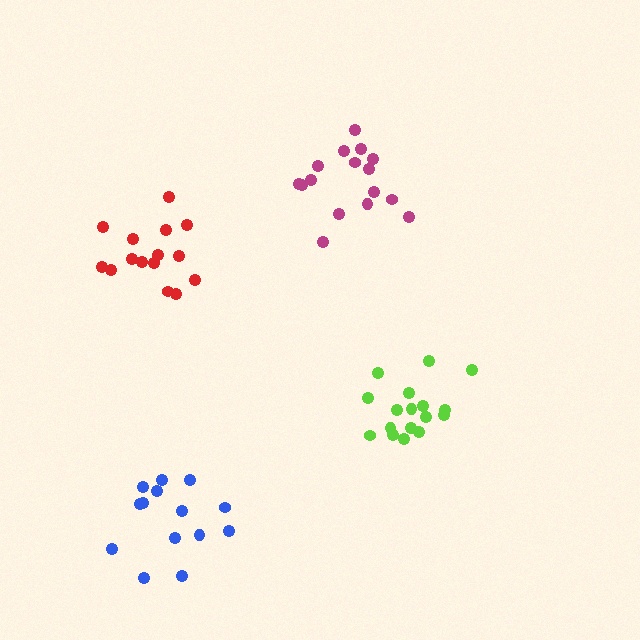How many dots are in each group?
Group 1: 14 dots, Group 2: 15 dots, Group 3: 17 dots, Group 4: 16 dots (62 total).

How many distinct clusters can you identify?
There are 4 distinct clusters.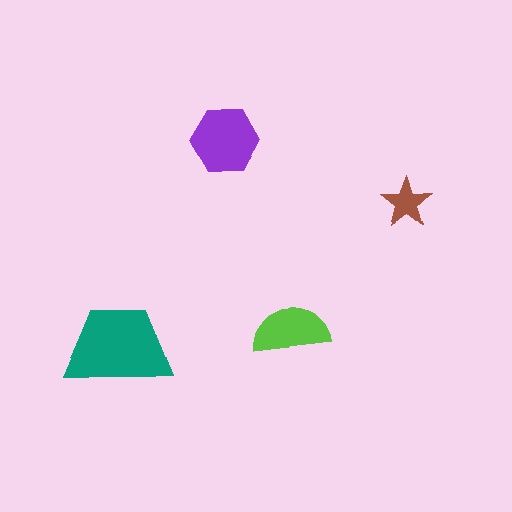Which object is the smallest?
The brown star.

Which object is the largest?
The teal trapezoid.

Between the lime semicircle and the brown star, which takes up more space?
The lime semicircle.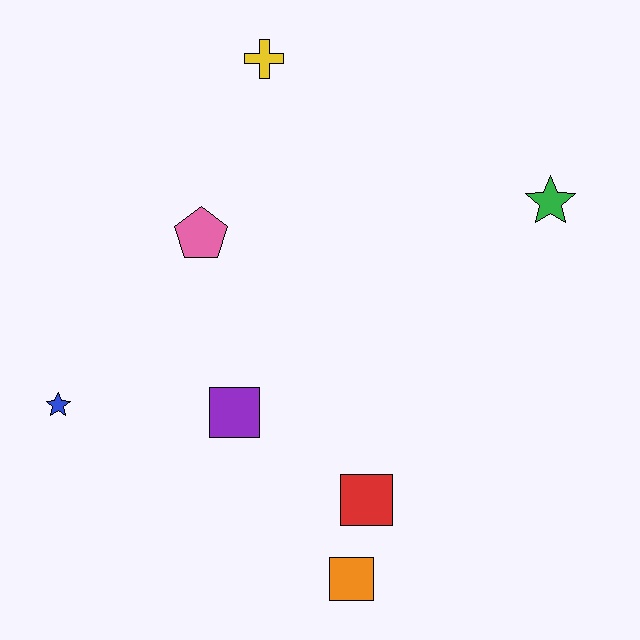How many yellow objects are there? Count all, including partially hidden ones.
There is 1 yellow object.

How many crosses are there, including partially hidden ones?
There is 1 cross.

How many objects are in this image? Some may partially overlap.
There are 7 objects.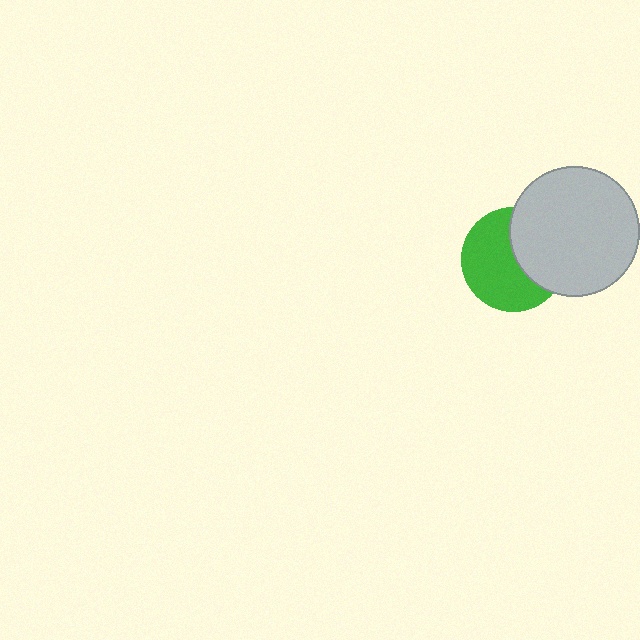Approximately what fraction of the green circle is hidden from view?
Roughly 40% of the green circle is hidden behind the light gray circle.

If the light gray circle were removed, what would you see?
You would see the complete green circle.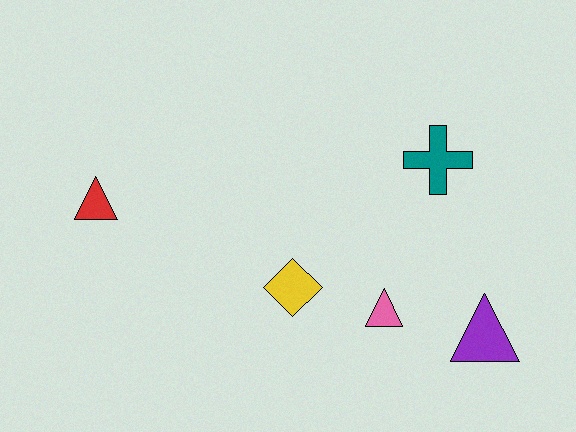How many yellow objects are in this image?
There is 1 yellow object.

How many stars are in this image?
There are no stars.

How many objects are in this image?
There are 5 objects.